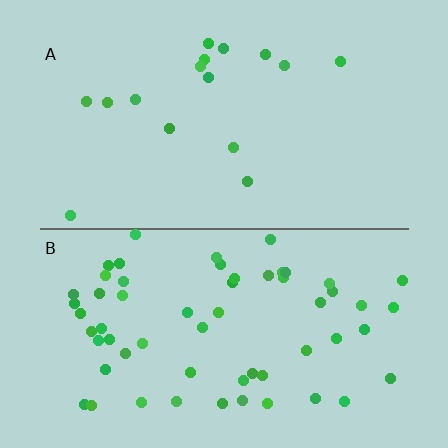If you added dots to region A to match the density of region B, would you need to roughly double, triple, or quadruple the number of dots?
Approximately quadruple.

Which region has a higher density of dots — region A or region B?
B (the bottom).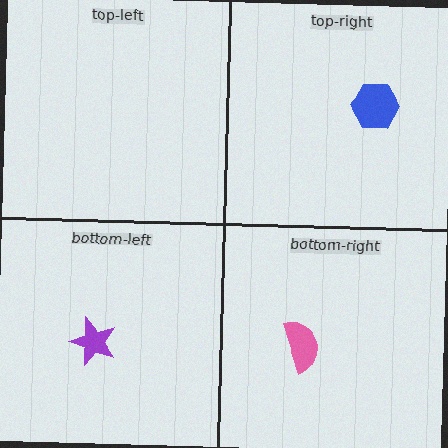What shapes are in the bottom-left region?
The purple star.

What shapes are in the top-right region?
The blue hexagon.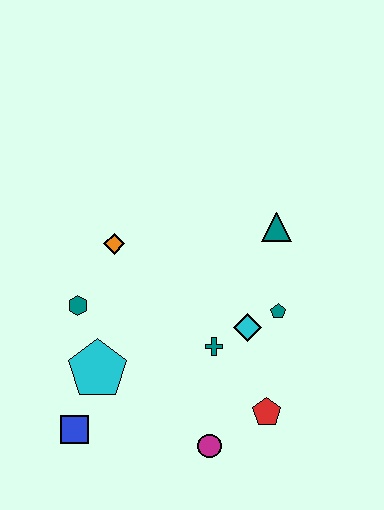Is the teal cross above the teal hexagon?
No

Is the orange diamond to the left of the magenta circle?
Yes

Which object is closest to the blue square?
The cyan pentagon is closest to the blue square.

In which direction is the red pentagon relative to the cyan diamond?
The red pentagon is below the cyan diamond.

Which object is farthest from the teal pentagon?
The blue square is farthest from the teal pentagon.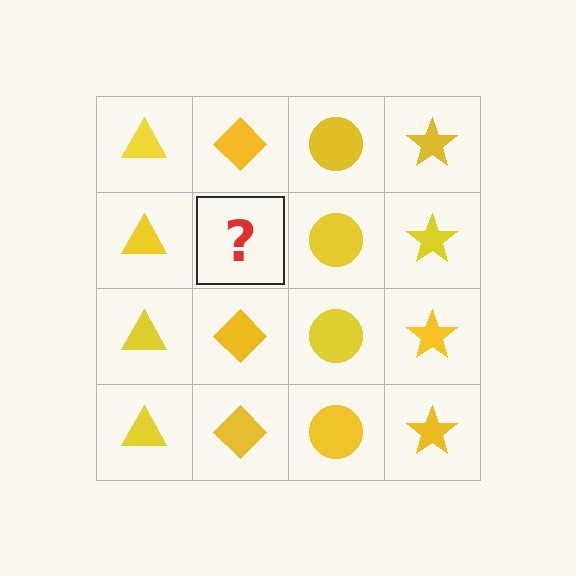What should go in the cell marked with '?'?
The missing cell should contain a yellow diamond.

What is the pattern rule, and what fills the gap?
The rule is that each column has a consistent shape. The gap should be filled with a yellow diamond.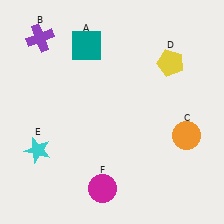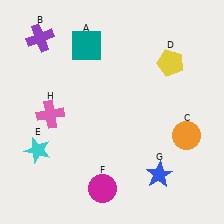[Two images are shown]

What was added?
A blue star (G), a pink cross (H) were added in Image 2.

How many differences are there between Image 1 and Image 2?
There are 2 differences between the two images.